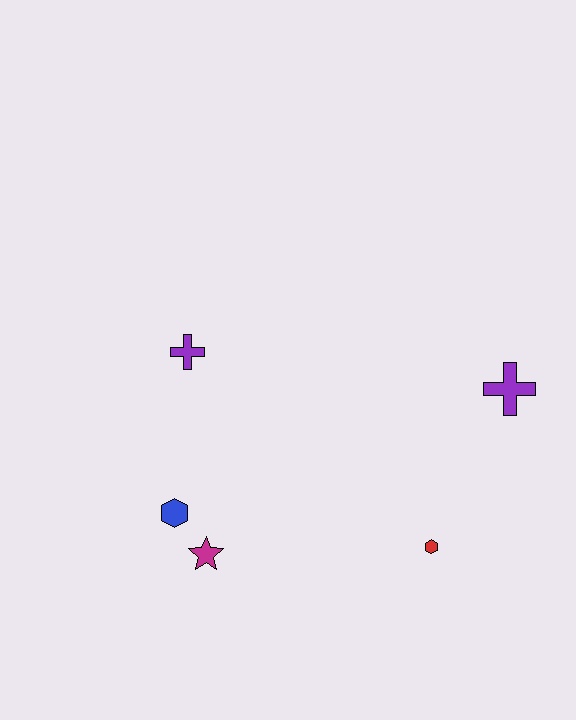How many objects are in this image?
There are 5 objects.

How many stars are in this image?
There is 1 star.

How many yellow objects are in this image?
There are no yellow objects.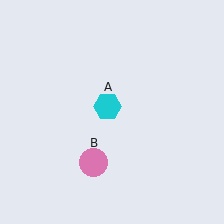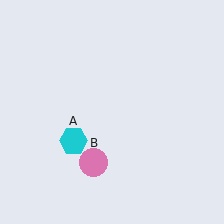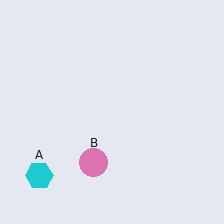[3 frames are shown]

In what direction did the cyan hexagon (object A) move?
The cyan hexagon (object A) moved down and to the left.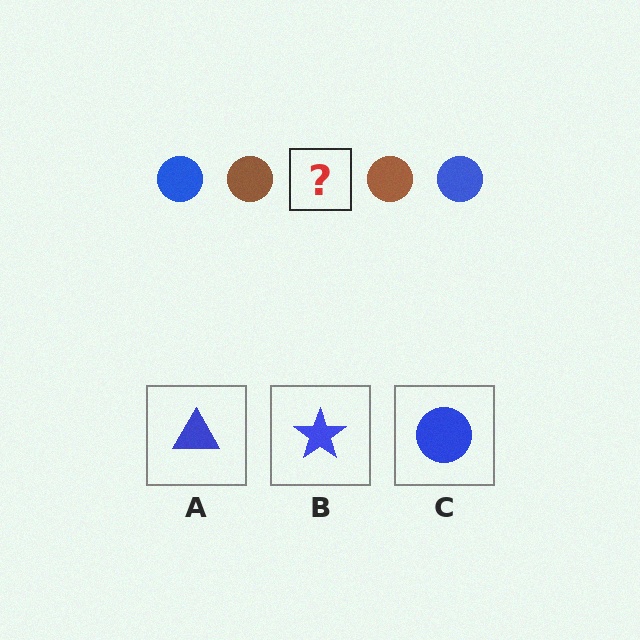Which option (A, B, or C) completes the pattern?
C.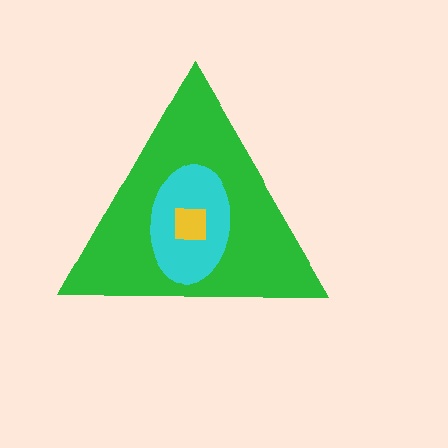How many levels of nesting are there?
3.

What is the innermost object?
The yellow square.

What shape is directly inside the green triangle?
The cyan ellipse.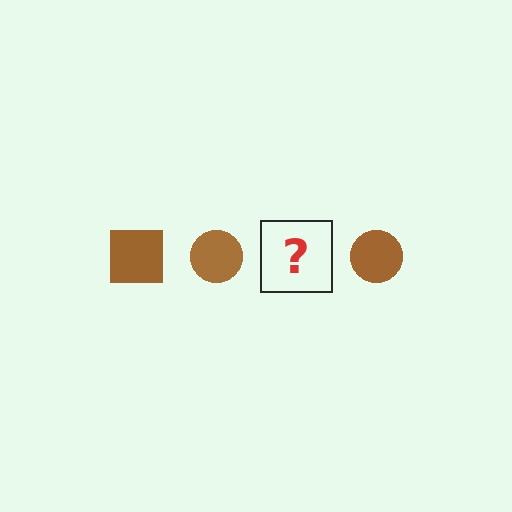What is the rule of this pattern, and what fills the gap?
The rule is that the pattern cycles through square, circle shapes in brown. The gap should be filled with a brown square.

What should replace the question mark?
The question mark should be replaced with a brown square.